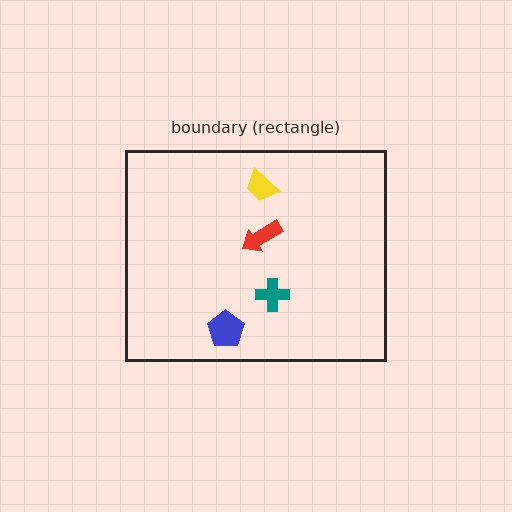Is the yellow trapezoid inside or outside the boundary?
Inside.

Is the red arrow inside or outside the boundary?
Inside.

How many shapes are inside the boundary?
4 inside, 0 outside.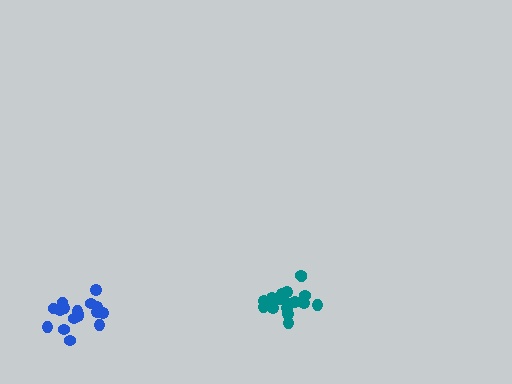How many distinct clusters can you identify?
There are 2 distinct clusters.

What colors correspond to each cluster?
The clusters are colored: teal, blue.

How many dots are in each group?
Group 1: 17 dots, Group 2: 17 dots (34 total).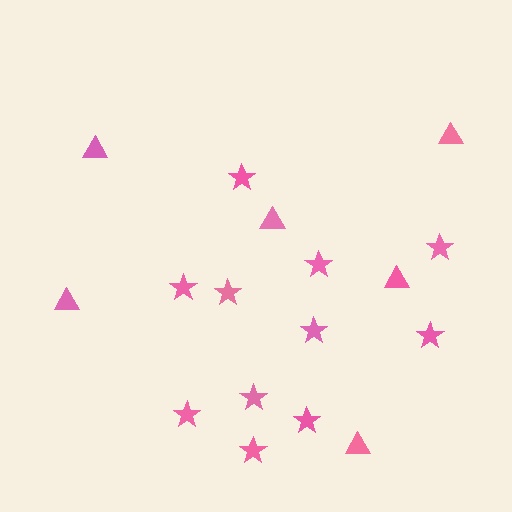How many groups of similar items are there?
There are 2 groups: one group of triangles (6) and one group of stars (11).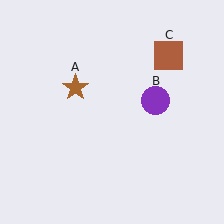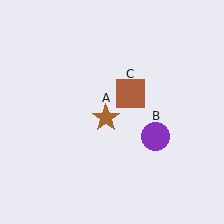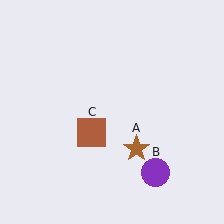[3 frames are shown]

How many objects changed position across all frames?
3 objects changed position: brown star (object A), purple circle (object B), brown square (object C).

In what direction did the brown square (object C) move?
The brown square (object C) moved down and to the left.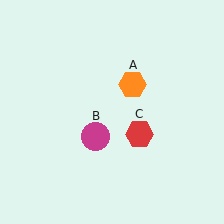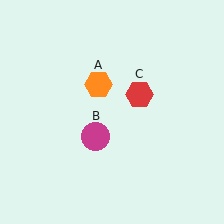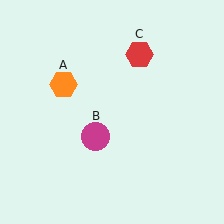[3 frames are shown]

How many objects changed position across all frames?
2 objects changed position: orange hexagon (object A), red hexagon (object C).